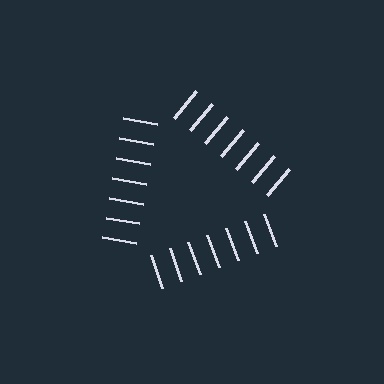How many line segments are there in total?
21 — 7 along each of the 3 edges.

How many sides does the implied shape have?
3 sides — the line-ends trace a triangle.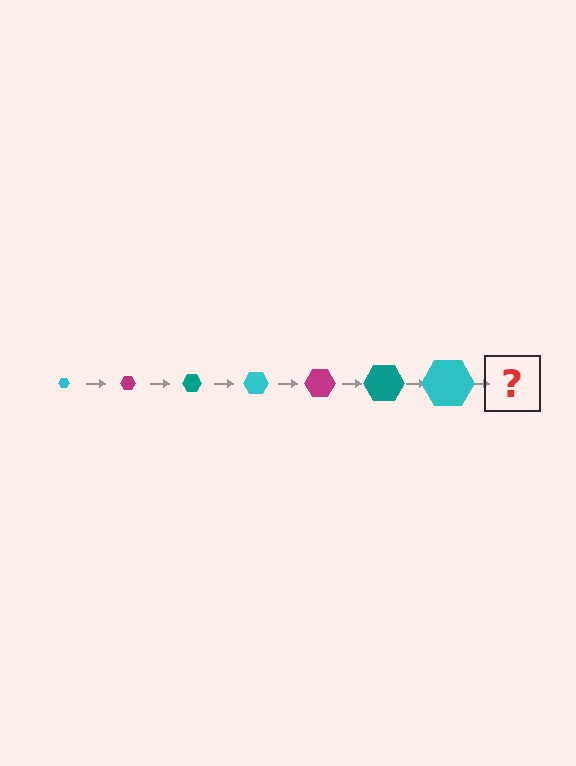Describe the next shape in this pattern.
It should be a magenta hexagon, larger than the previous one.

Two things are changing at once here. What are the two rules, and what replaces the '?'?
The two rules are that the hexagon grows larger each step and the color cycles through cyan, magenta, and teal. The '?' should be a magenta hexagon, larger than the previous one.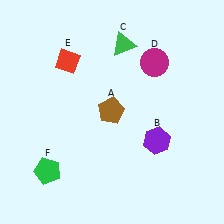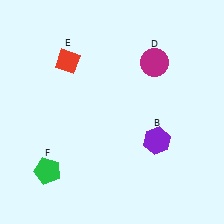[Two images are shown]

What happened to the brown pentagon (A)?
The brown pentagon (A) was removed in Image 2. It was in the top-left area of Image 1.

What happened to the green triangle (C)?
The green triangle (C) was removed in Image 2. It was in the top-right area of Image 1.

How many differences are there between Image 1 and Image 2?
There are 2 differences between the two images.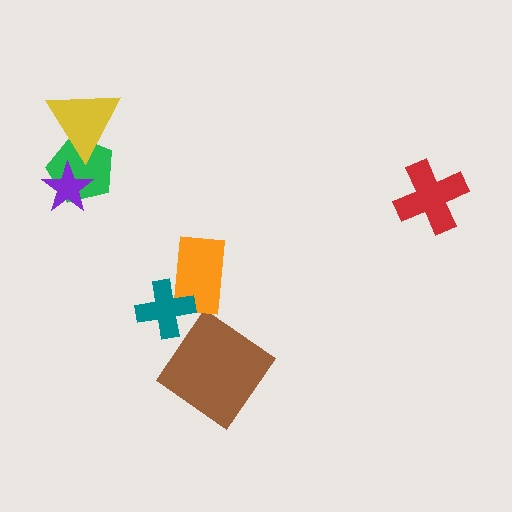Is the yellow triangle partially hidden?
No, no other shape covers it.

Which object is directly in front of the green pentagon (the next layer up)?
The yellow triangle is directly in front of the green pentagon.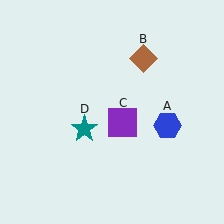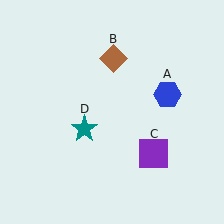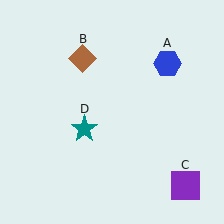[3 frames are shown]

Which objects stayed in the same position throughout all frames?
Teal star (object D) remained stationary.